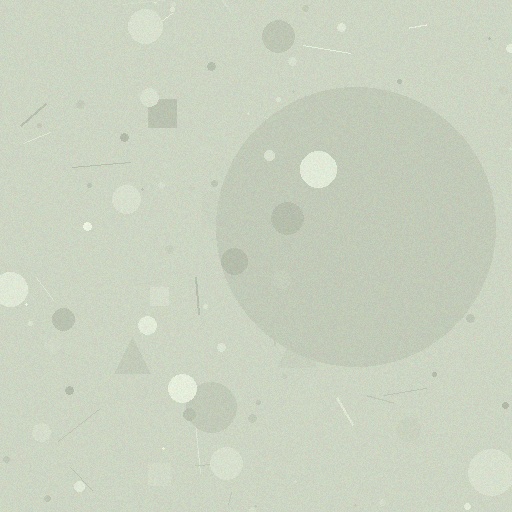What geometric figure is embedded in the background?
A circle is embedded in the background.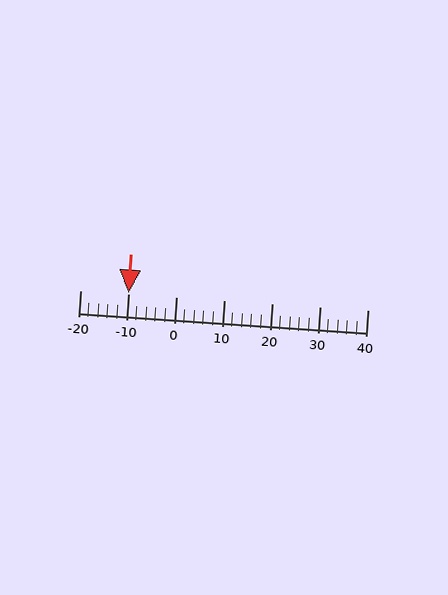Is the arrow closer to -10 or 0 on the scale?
The arrow is closer to -10.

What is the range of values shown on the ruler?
The ruler shows values from -20 to 40.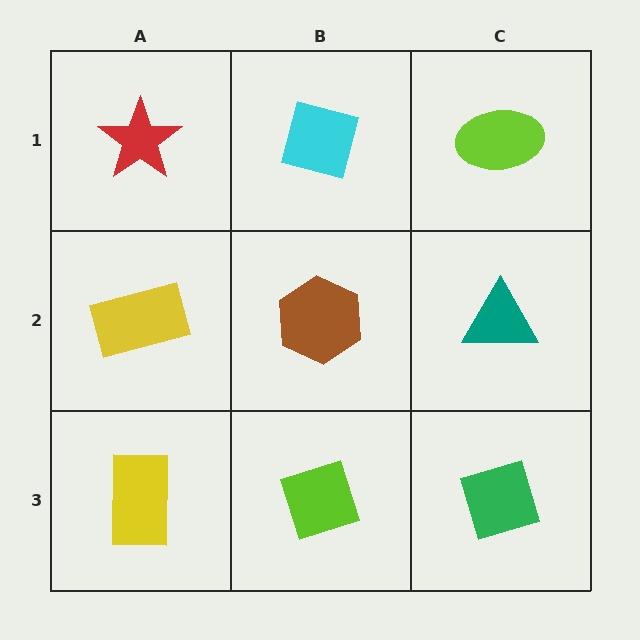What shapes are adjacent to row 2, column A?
A red star (row 1, column A), a yellow rectangle (row 3, column A), a brown hexagon (row 2, column B).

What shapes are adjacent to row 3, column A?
A yellow rectangle (row 2, column A), a lime diamond (row 3, column B).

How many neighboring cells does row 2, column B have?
4.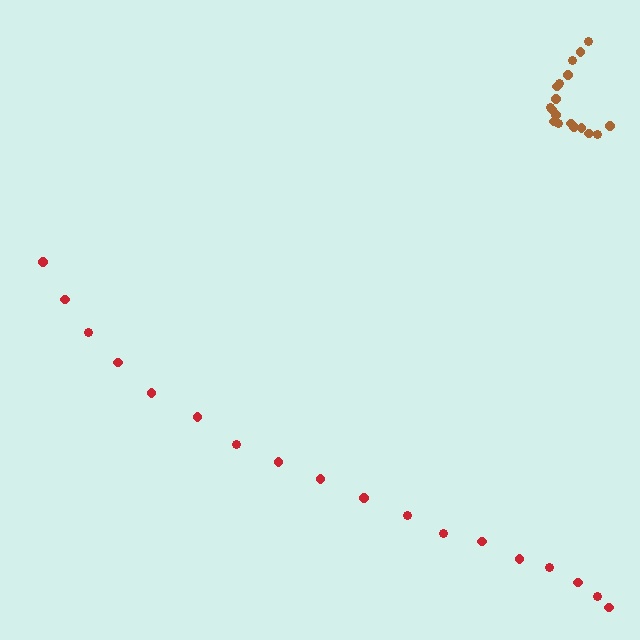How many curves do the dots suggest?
There are 2 distinct paths.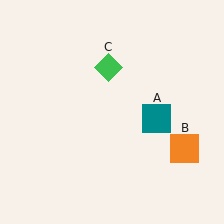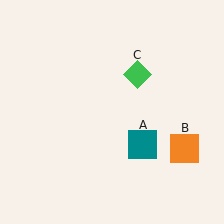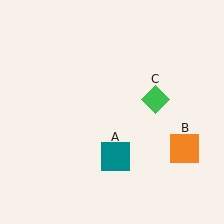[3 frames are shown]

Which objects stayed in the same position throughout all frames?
Orange square (object B) remained stationary.